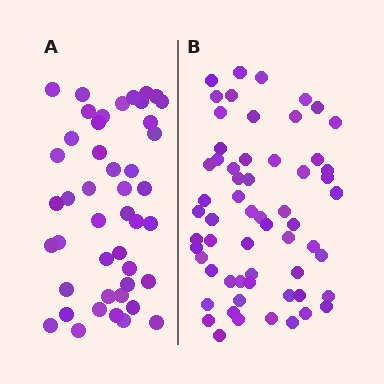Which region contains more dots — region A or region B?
Region B (the right region) has more dots.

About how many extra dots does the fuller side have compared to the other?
Region B has approximately 15 more dots than region A.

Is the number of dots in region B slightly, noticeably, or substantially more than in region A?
Region B has noticeably more, but not dramatically so. The ratio is roughly 1.3 to 1.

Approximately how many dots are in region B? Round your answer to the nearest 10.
About 60 dots.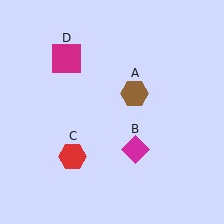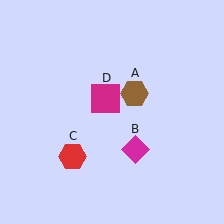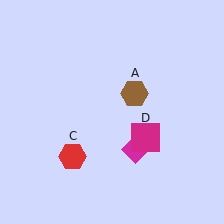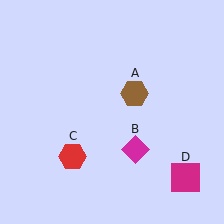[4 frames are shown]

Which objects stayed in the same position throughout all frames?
Brown hexagon (object A) and magenta diamond (object B) and red hexagon (object C) remained stationary.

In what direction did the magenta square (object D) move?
The magenta square (object D) moved down and to the right.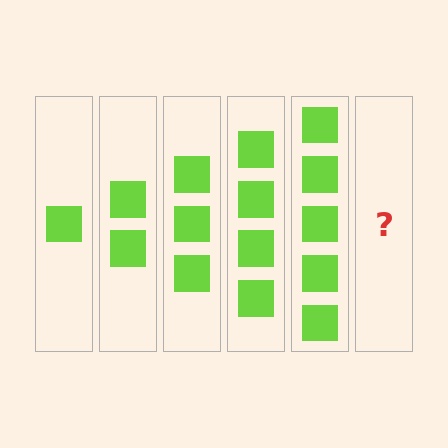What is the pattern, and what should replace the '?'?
The pattern is that each step adds one more square. The '?' should be 6 squares.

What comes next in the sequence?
The next element should be 6 squares.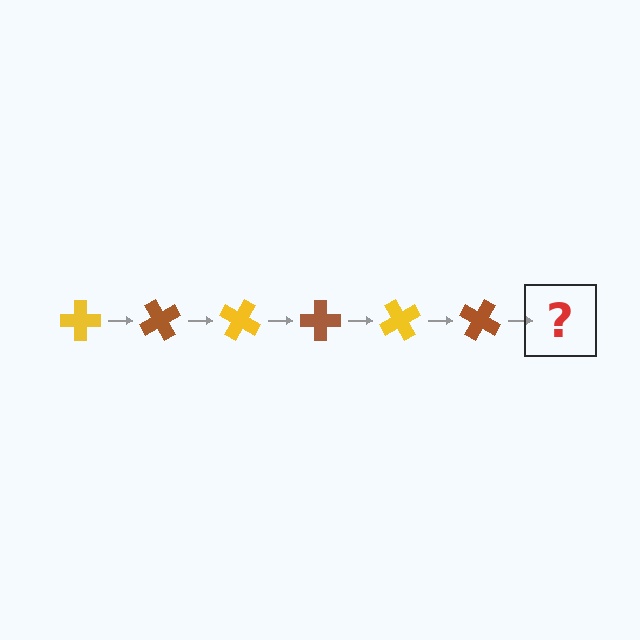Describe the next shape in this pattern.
It should be a yellow cross, rotated 360 degrees from the start.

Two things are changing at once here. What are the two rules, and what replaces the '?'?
The two rules are that it rotates 60 degrees each step and the color cycles through yellow and brown. The '?' should be a yellow cross, rotated 360 degrees from the start.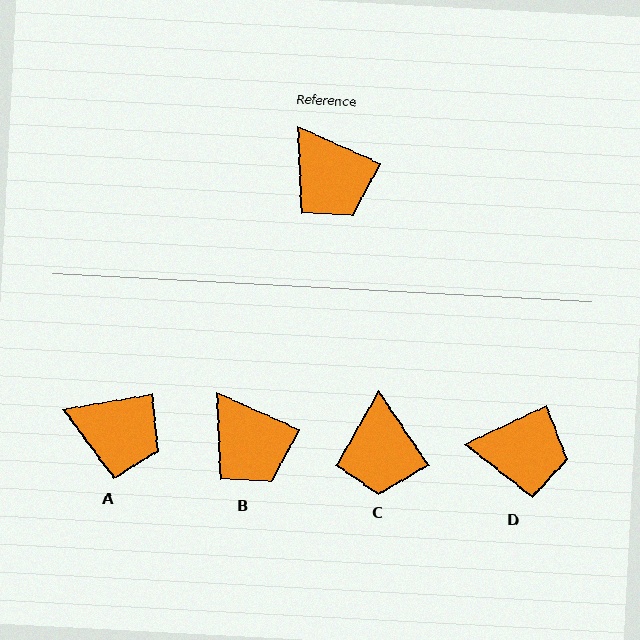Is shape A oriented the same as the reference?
No, it is off by about 34 degrees.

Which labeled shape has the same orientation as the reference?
B.